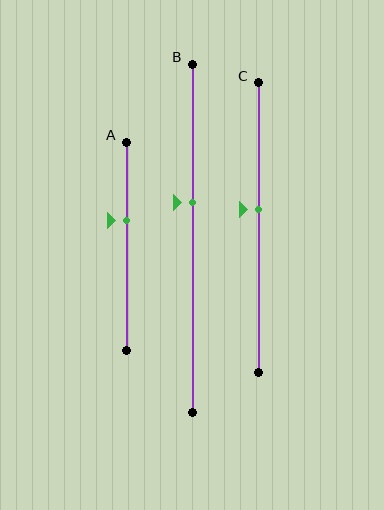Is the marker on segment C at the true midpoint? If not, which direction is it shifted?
No, the marker on segment C is shifted upward by about 6% of the segment length.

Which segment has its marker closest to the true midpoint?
Segment C has its marker closest to the true midpoint.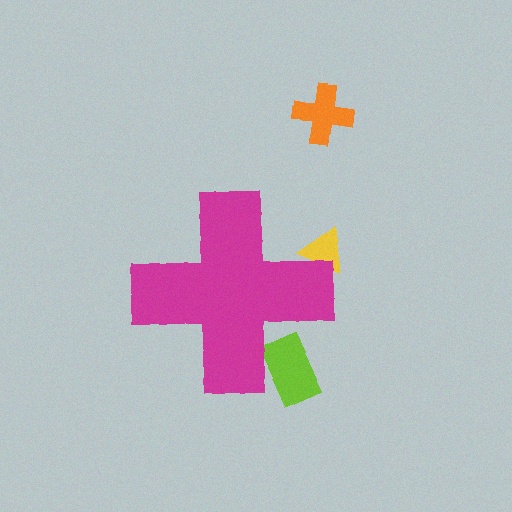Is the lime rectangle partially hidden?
Yes, the lime rectangle is partially hidden behind the magenta cross.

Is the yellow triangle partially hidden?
Yes, the yellow triangle is partially hidden behind the magenta cross.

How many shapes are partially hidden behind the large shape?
2 shapes are partially hidden.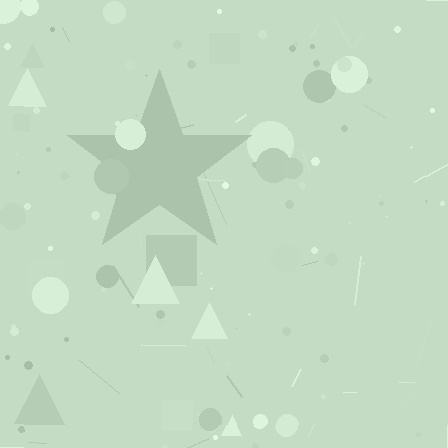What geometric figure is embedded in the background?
A star is embedded in the background.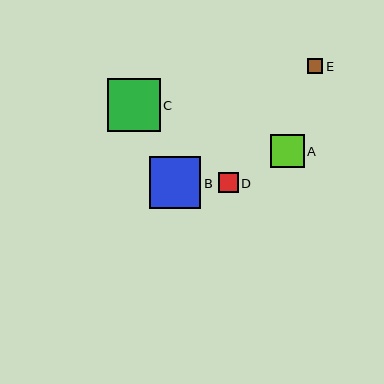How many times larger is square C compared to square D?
Square C is approximately 2.7 times the size of square D.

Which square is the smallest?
Square E is the smallest with a size of approximately 15 pixels.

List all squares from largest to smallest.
From largest to smallest: C, B, A, D, E.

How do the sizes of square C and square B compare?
Square C and square B are approximately the same size.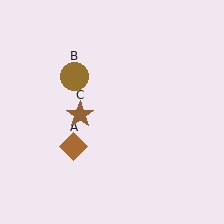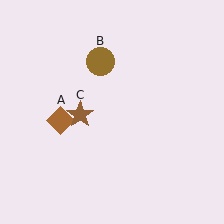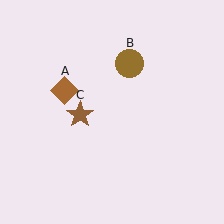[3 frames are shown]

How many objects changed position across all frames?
2 objects changed position: brown diamond (object A), brown circle (object B).